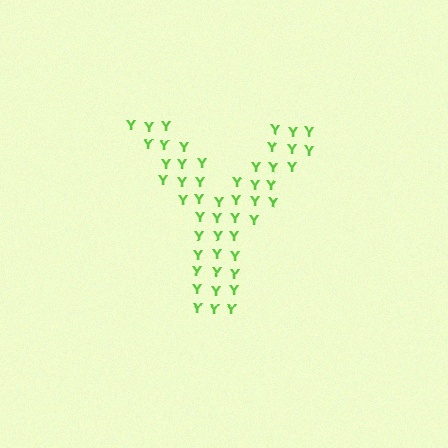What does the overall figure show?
The overall figure shows the letter Y.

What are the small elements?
The small elements are letter Y's.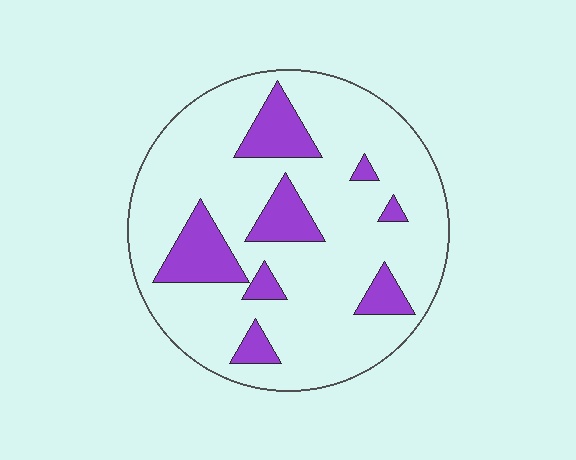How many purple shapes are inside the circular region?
8.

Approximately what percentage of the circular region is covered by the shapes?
Approximately 20%.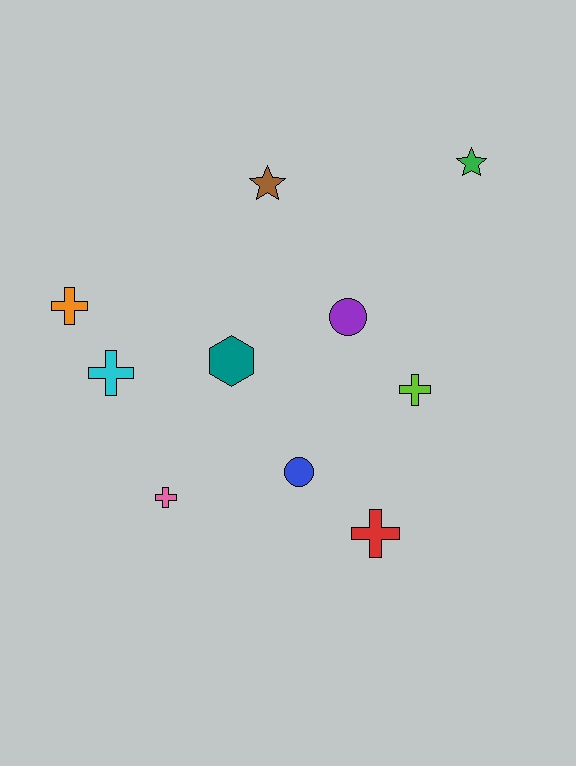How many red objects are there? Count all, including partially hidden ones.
There is 1 red object.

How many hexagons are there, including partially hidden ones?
There is 1 hexagon.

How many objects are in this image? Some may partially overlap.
There are 10 objects.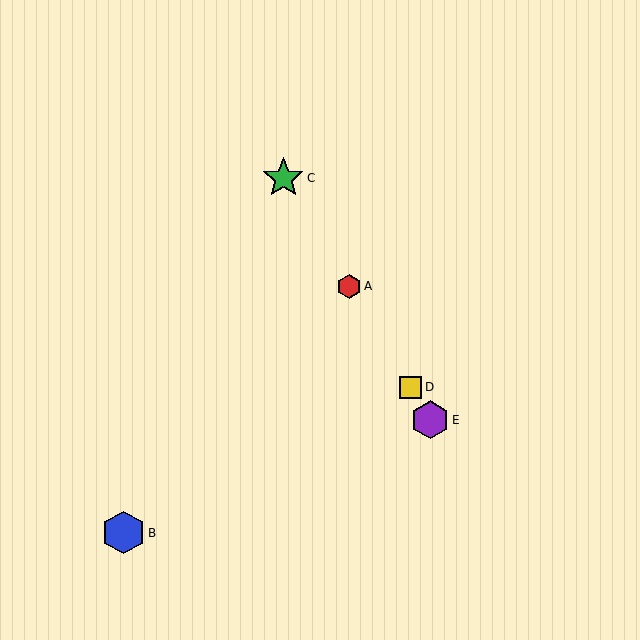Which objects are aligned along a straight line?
Objects A, C, D, E are aligned along a straight line.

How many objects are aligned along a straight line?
4 objects (A, C, D, E) are aligned along a straight line.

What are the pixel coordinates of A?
Object A is at (349, 286).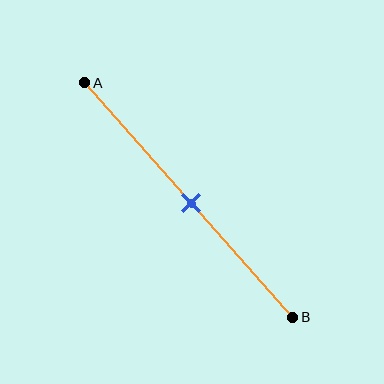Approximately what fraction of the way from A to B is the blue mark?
The blue mark is approximately 50% of the way from A to B.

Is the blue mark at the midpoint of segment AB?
Yes, the mark is approximately at the midpoint.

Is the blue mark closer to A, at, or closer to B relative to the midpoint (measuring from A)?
The blue mark is approximately at the midpoint of segment AB.